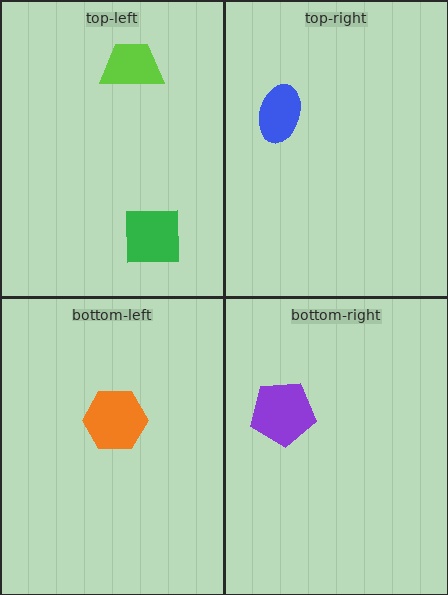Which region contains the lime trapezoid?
The top-left region.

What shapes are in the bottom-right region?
The purple pentagon.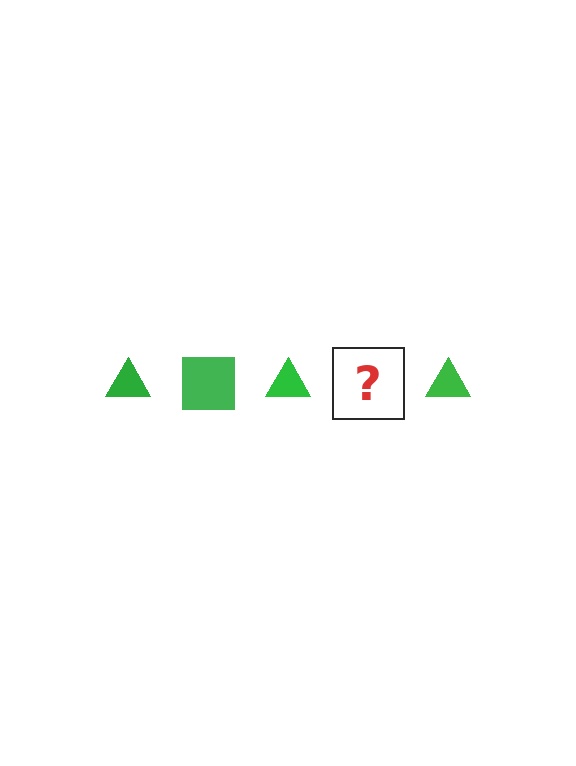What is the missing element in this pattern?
The missing element is a green square.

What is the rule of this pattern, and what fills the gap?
The rule is that the pattern cycles through triangle, square shapes in green. The gap should be filled with a green square.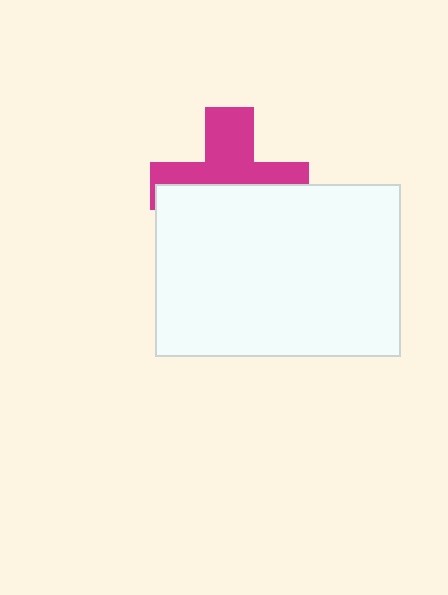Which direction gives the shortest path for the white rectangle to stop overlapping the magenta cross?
Moving down gives the shortest separation.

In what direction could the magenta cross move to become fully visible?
The magenta cross could move up. That would shift it out from behind the white rectangle entirely.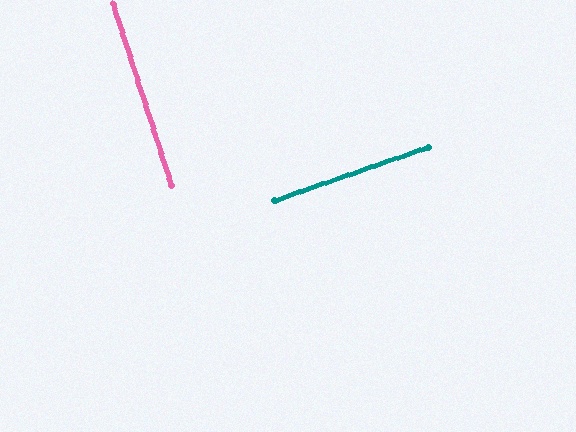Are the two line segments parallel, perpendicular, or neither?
Perpendicular — they meet at approximately 89°.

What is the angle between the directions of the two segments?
Approximately 89 degrees.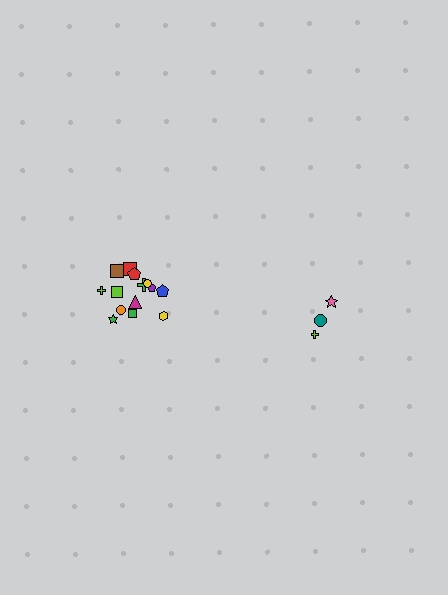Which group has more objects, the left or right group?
The left group.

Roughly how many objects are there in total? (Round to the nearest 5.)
Roughly 20 objects in total.